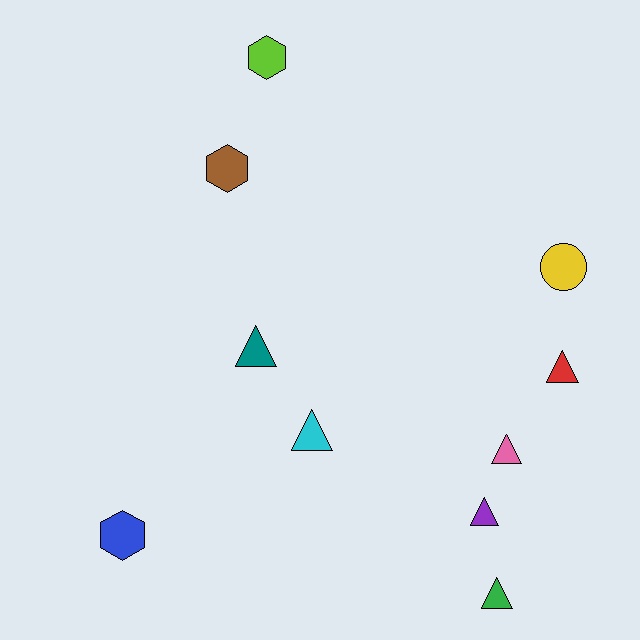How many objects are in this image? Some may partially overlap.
There are 10 objects.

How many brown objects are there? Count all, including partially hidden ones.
There is 1 brown object.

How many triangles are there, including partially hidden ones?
There are 6 triangles.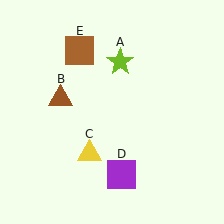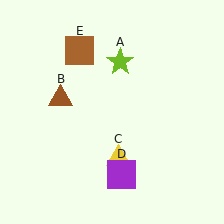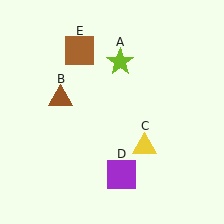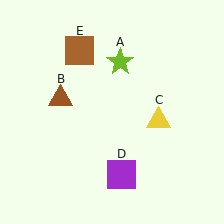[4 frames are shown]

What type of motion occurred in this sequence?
The yellow triangle (object C) rotated counterclockwise around the center of the scene.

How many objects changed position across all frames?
1 object changed position: yellow triangle (object C).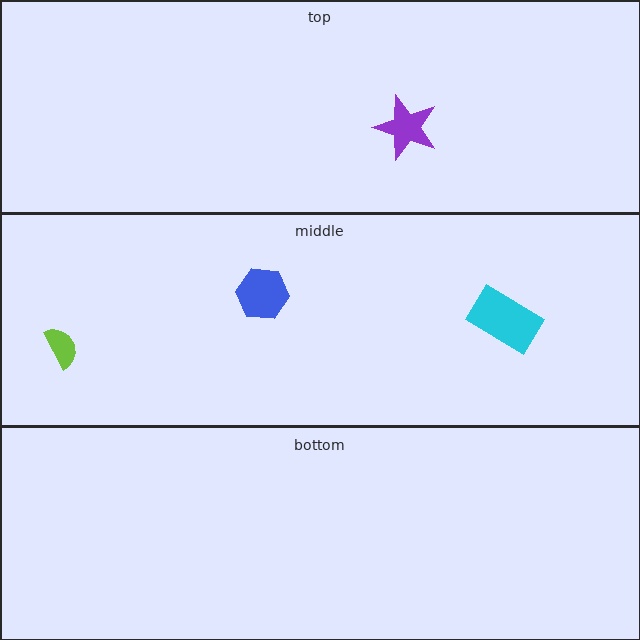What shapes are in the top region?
The purple star.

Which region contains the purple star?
The top region.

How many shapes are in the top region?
1.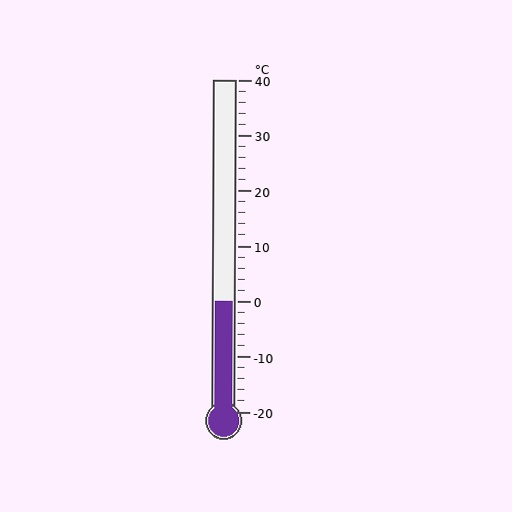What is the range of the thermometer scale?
The thermometer scale ranges from -20°C to 40°C.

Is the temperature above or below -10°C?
The temperature is above -10°C.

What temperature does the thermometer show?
The thermometer shows approximately 0°C.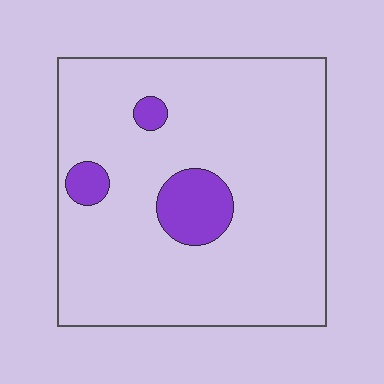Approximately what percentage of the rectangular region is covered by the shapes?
Approximately 10%.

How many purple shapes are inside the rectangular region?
3.